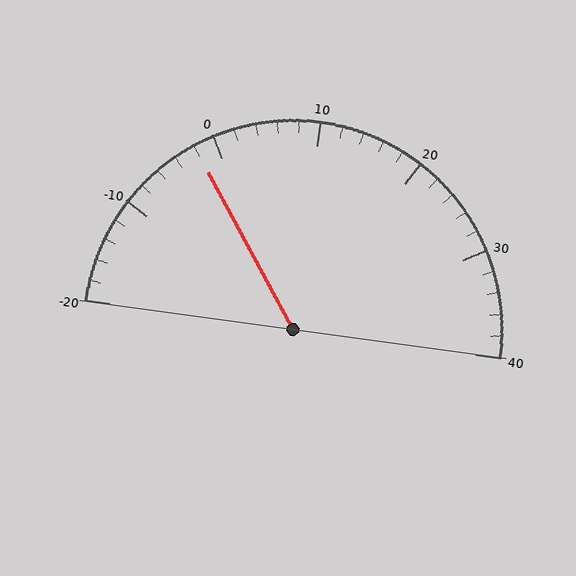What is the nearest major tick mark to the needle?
The nearest major tick mark is 0.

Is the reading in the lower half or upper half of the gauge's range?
The reading is in the lower half of the range (-20 to 40).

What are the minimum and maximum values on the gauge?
The gauge ranges from -20 to 40.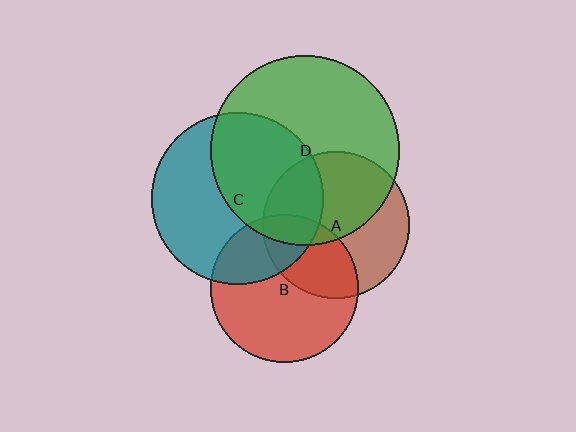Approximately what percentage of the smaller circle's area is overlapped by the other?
Approximately 55%.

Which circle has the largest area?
Circle D (green).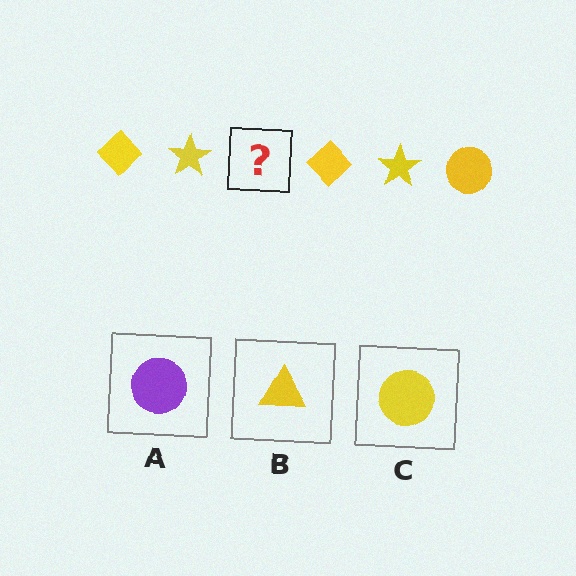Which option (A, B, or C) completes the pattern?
C.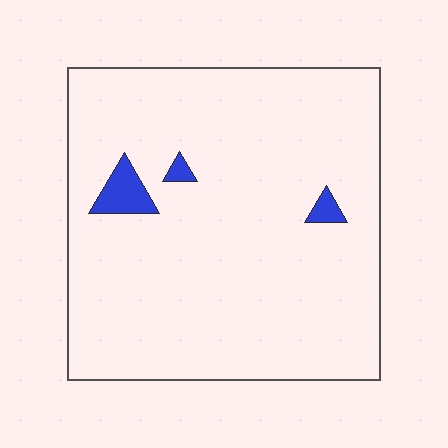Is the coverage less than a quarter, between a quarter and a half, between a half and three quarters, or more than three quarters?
Less than a quarter.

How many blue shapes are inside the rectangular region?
3.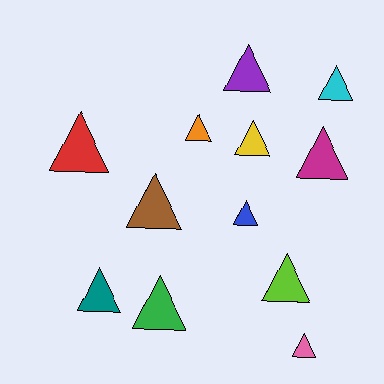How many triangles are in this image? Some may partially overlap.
There are 12 triangles.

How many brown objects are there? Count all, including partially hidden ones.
There is 1 brown object.